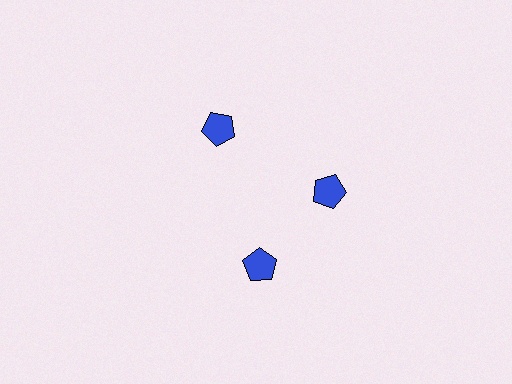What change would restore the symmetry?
The symmetry would be restored by rotating it back into even spacing with its neighbors so that all 3 pentagons sit at equal angles and equal distance from the center.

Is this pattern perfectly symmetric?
No. The 3 blue pentagons are arranged in a ring, but one element near the 7 o'clock position is rotated out of alignment along the ring, breaking the 3-fold rotational symmetry.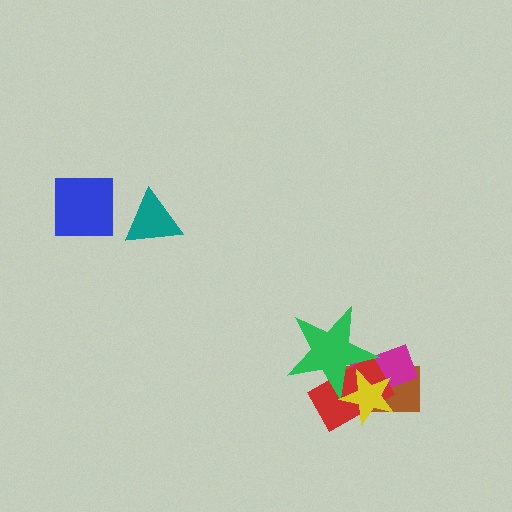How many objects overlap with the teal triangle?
0 objects overlap with the teal triangle.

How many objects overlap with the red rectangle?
4 objects overlap with the red rectangle.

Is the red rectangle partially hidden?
Yes, it is partially covered by another shape.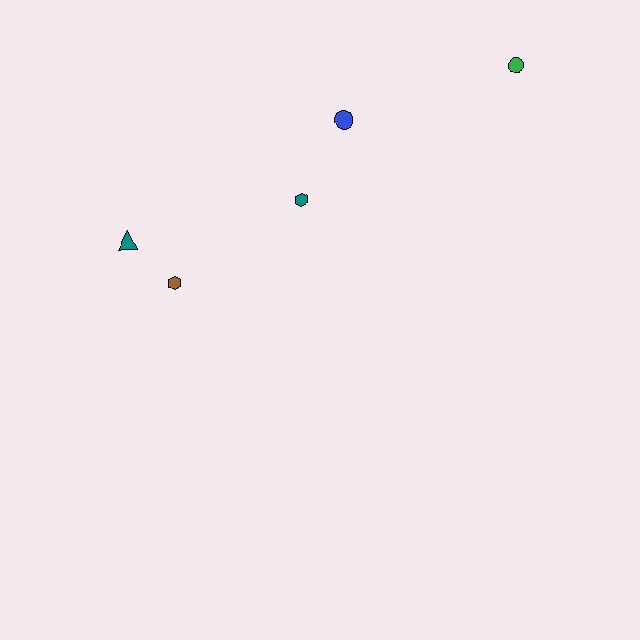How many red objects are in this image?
There are no red objects.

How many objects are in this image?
There are 5 objects.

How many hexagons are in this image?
There are 2 hexagons.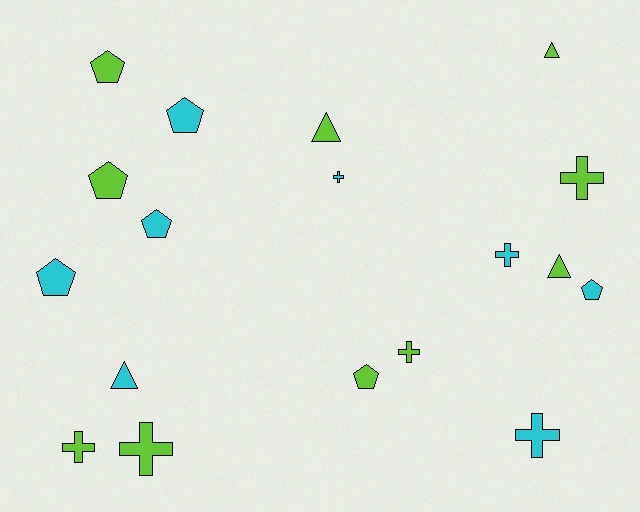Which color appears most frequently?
Lime, with 10 objects.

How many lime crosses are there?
There are 4 lime crosses.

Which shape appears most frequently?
Cross, with 7 objects.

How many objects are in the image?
There are 18 objects.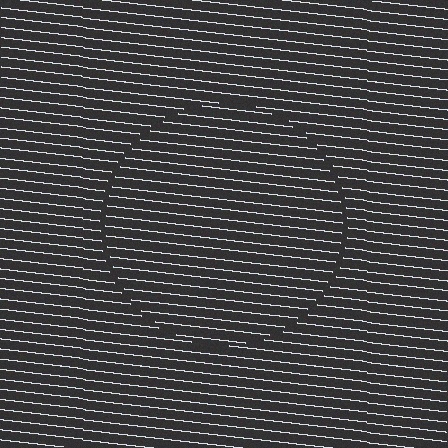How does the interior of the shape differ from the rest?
The interior of the shape contains the same grating, shifted by half a period — the contour is defined by the phase discontinuity where line-ends from the inner and outer gratings abut.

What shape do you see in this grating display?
An illusory circle. The interior of the shape contains the same grating, shifted by half a period — the contour is defined by the phase discontinuity where line-ends from the inner and outer gratings abut.